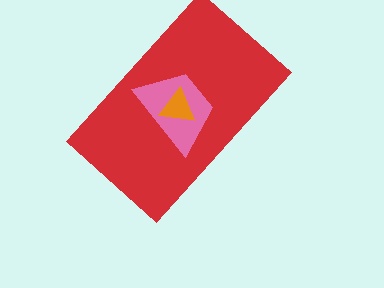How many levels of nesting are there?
3.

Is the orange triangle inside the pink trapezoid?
Yes.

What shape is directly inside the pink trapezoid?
The orange triangle.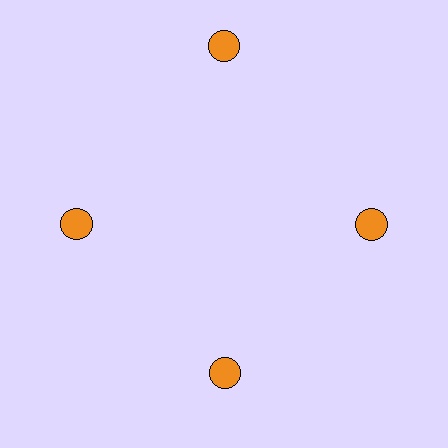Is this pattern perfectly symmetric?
No. The 4 orange circles are arranged in a ring, but one element near the 12 o'clock position is pushed outward from the center, breaking the 4-fold rotational symmetry.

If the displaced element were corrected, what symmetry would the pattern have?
It would have 4-fold rotational symmetry — the pattern would map onto itself every 90 degrees.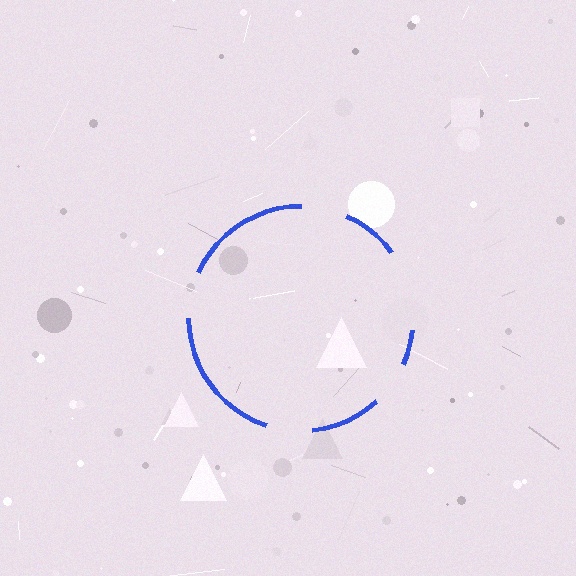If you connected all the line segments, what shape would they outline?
They would outline a circle.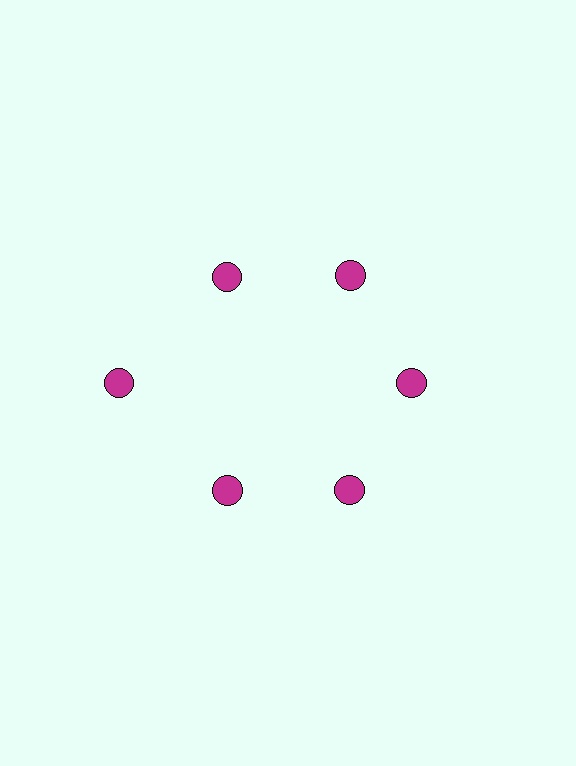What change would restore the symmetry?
The symmetry would be restored by moving it inward, back onto the ring so that all 6 circles sit at equal angles and equal distance from the center.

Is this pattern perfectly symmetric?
No. The 6 magenta circles are arranged in a ring, but one element near the 9 o'clock position is pushed outward from the center, breaking the 6-fold rotational symmetry.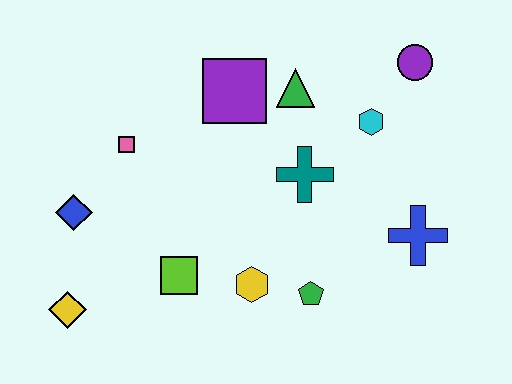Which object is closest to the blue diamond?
The pink square is closest to the blue diamond.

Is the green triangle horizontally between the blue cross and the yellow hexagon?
Yes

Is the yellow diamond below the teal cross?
Yes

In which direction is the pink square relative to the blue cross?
The pink square is to the left of the blue cross.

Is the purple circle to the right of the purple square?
Yes